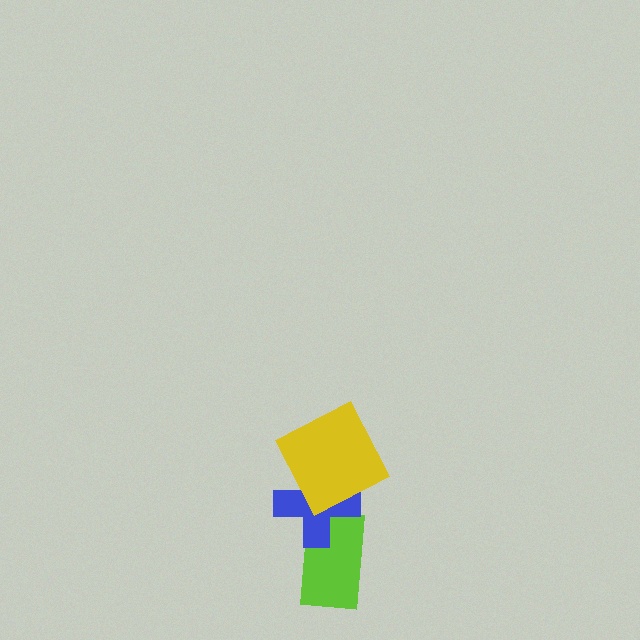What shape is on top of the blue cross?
The yellow square is on top of the blue cross.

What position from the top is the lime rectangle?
The lime rectangle is 3rd from the top.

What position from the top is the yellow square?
The yellow square is 1st from the top.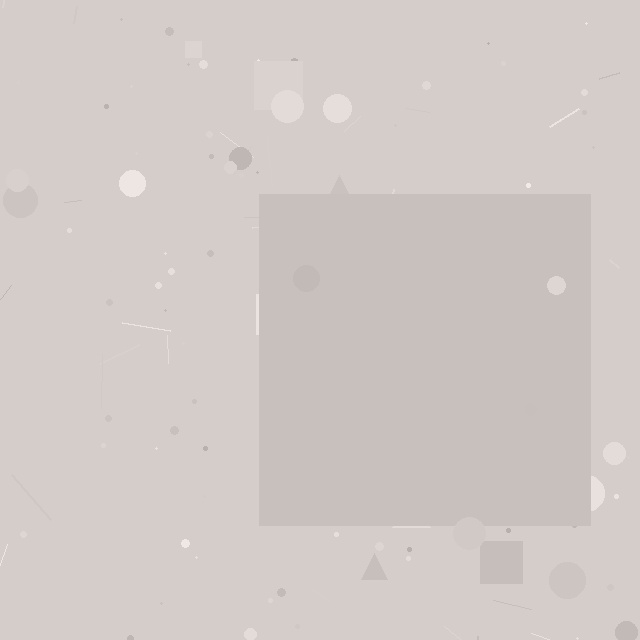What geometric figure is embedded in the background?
A square is embedded in the background.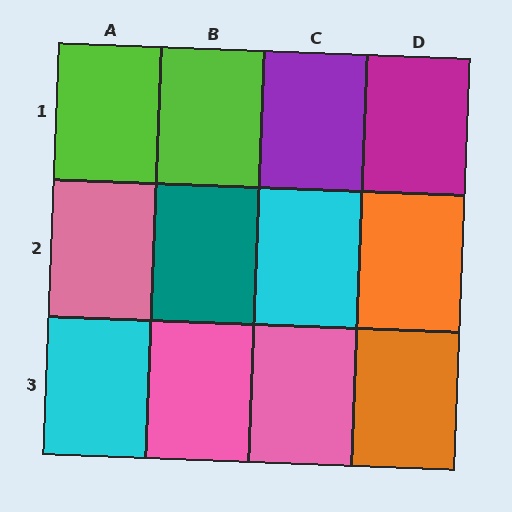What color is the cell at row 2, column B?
Teal.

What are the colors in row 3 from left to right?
Cyan, pink, pink, orange.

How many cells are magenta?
1 cell is magenta.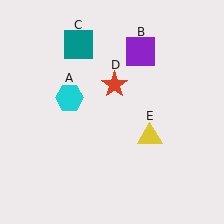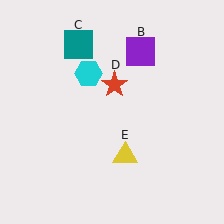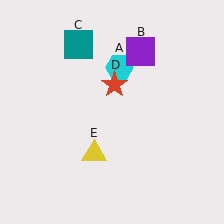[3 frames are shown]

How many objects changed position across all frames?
2 objects changed position: cyan hexagon (object A), yellow triangle (object E).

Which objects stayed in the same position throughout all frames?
Purple square (object B) and teal square (object C) and red star (object D) remained stationary.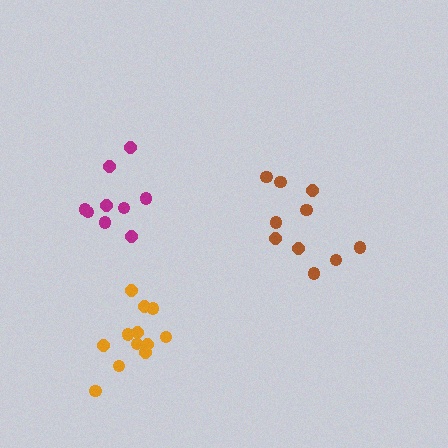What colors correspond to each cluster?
The clusters are colored: brown, orange, magenta.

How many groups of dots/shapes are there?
There are 3 groups.